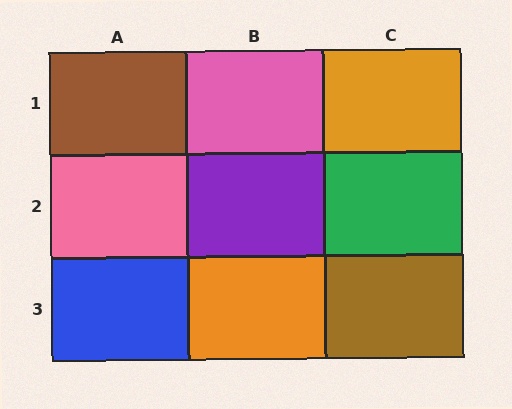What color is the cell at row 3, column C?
Brown.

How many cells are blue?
1 cell is blue.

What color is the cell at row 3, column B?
Orange.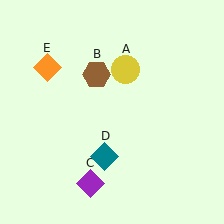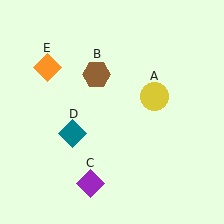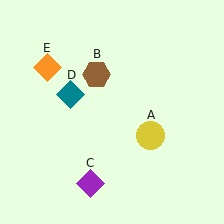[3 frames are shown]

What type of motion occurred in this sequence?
The yellow circle (object A), teal diamond (object D) rotated clockwise around the center of the scene.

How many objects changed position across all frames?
2 objects changed position: yellow circle (object A), teal diamond (object D).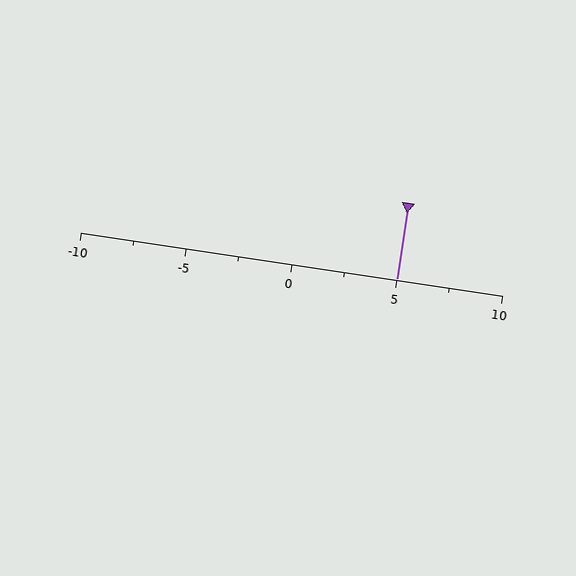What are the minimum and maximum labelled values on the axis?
The axis runs from -10 to 10.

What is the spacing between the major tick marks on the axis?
The major ticks are spaced 5 apart.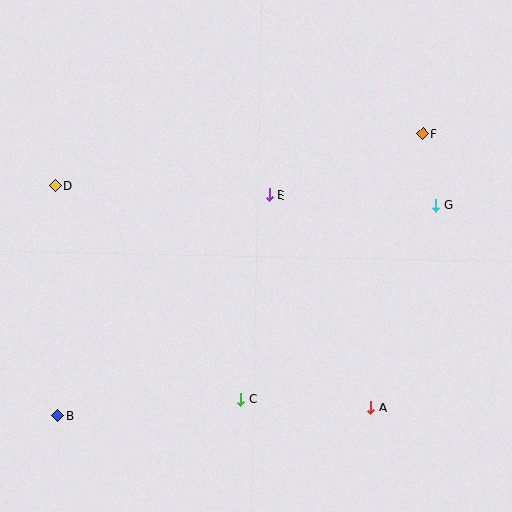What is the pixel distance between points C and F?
The distance between C and F is 321 pixels.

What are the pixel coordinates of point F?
Point F is at (423, 134).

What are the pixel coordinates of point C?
Point C is at (241, 399).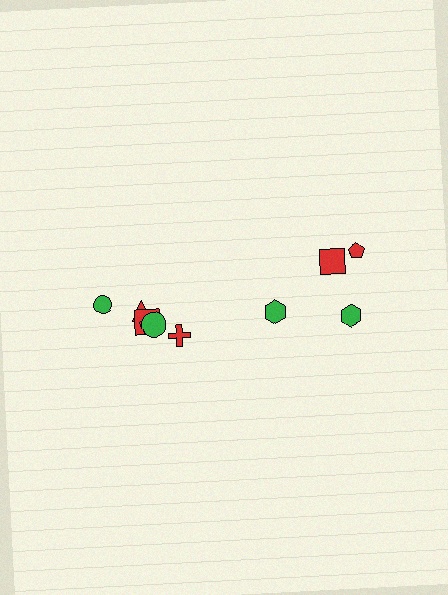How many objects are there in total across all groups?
There are 10 objects.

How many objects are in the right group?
There are 4 objects.